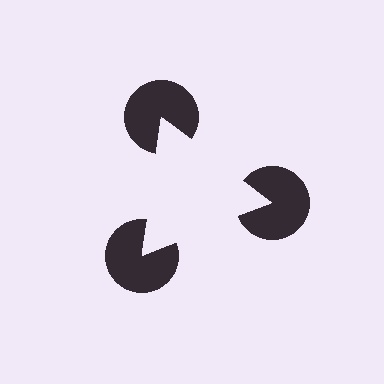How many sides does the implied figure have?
3 sides.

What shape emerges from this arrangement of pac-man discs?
An illusory triangle — its edges are inferred from the aligned wedge cuts in the pac-man discs, not physically drawn.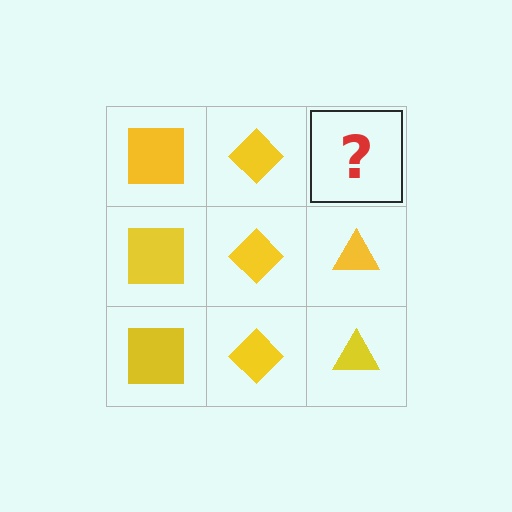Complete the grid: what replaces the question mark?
The question mark should be replaced with a yellow triangle.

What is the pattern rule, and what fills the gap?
The rule is that each column has a consistent shape. The gap should be filled with a yellow triangle.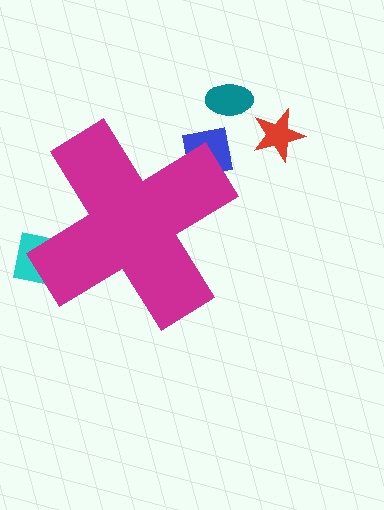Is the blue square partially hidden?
Yes, the blue square is partially hidden behind the magenta cross.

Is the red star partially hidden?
No, the red star is fully visible.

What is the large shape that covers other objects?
A magenta cross.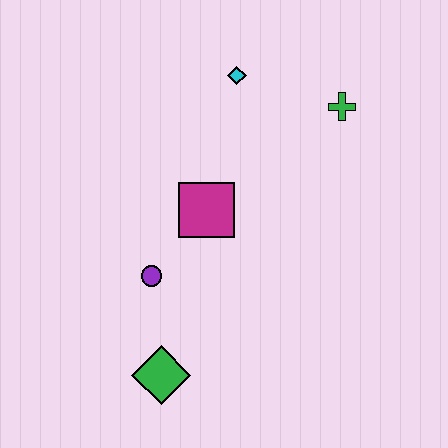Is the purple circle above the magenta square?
No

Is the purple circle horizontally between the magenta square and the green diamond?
No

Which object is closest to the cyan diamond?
The green cross is closest to the cyan diamond.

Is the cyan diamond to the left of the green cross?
Yes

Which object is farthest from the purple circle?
The green cross is farthest from the purple circle.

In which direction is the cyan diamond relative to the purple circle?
The cyan diamond is above the purple circle.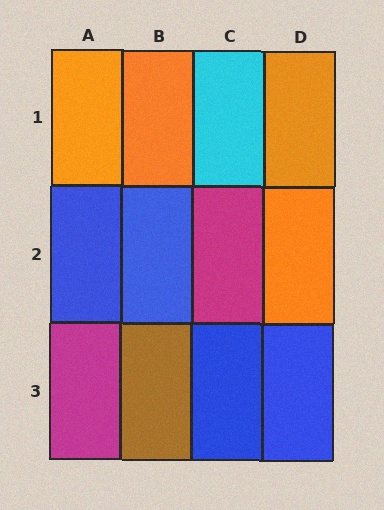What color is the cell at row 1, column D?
Orange.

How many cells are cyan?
1 cell is cyan.